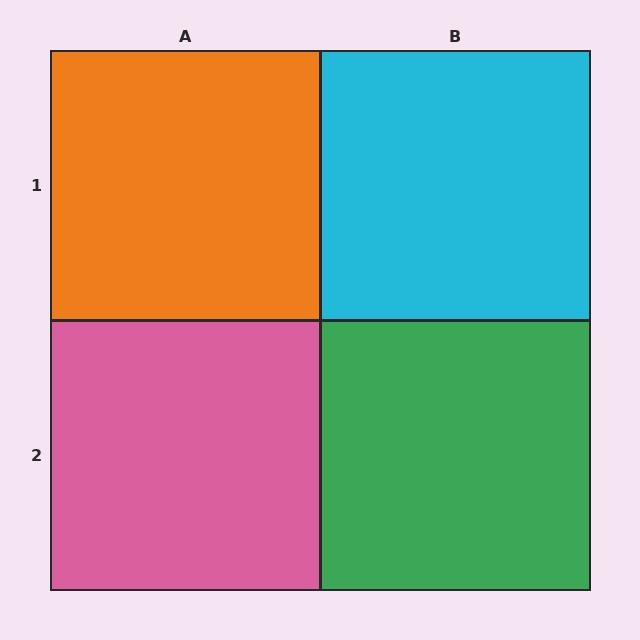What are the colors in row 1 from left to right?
Orange, cyan.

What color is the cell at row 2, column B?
Green.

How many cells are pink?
1 cell is pink.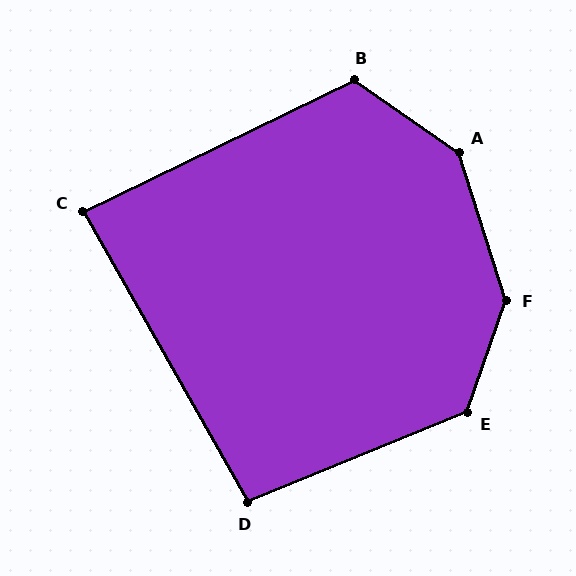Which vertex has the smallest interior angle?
C, at approximately 87 degrees.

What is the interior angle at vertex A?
Approximately 142 degrees (obtuse).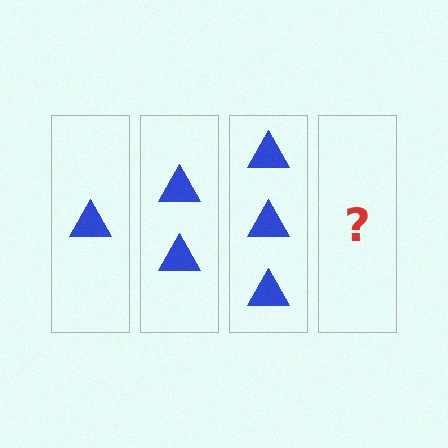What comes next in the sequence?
The next element should be 4 triangles.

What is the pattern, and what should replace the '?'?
The pattern is that each step adds one more triangle. The '?' should be 4 triangles.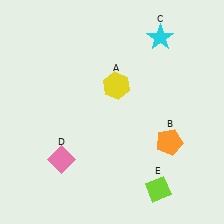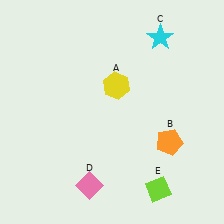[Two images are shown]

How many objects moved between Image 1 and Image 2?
1 object moved between the two images.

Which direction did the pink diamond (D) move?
The pink diamond (D) moved right.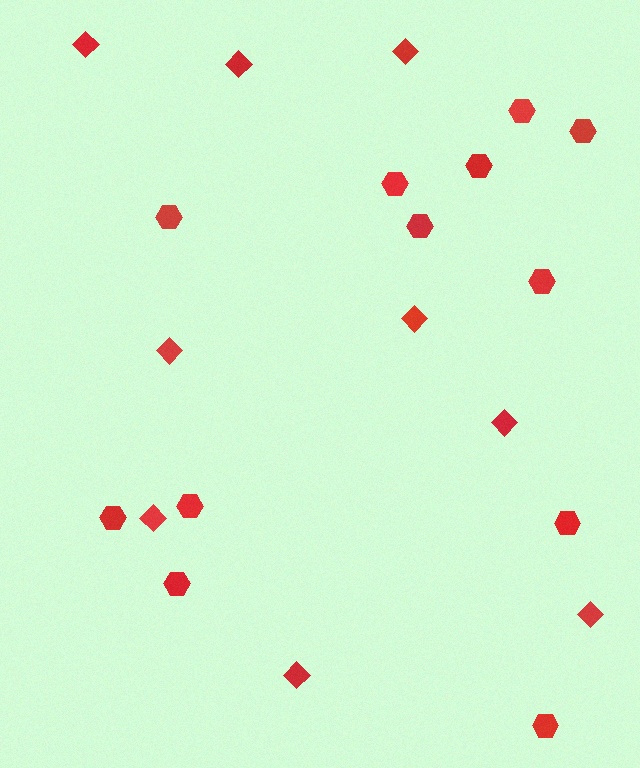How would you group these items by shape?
There are 2 groups: one group of hexagons (12) and one group of diamonds (9).